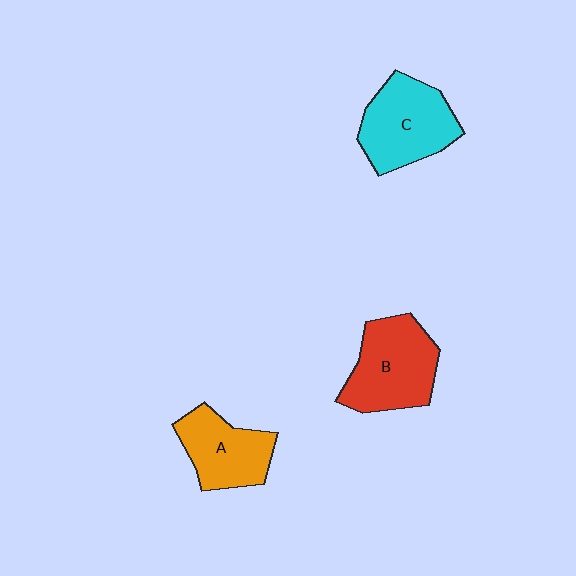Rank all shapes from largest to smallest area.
From largest to smallest: B (red), C (cyan), A (orange).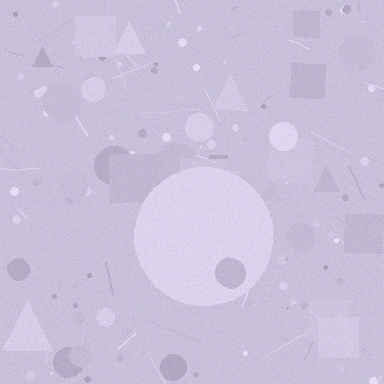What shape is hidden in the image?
A circle is hidden in the image.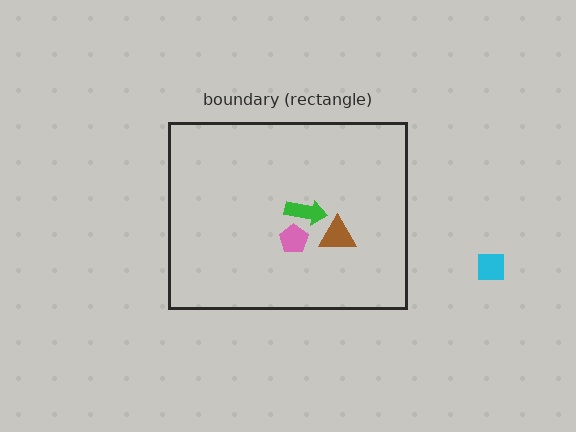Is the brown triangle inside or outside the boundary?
Inside.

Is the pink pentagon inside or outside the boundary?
Inside.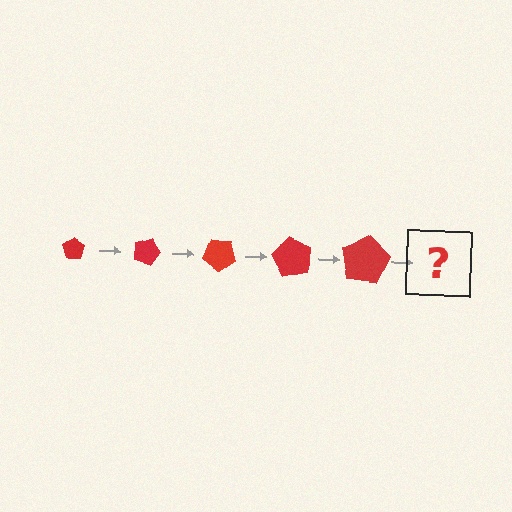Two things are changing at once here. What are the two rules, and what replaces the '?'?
The two rules are that the pentagon grows larger each step and it rotates 20 degrees each step. The '?' should be a pentagon, larger than the previous one and rotated 100 degrees from the start.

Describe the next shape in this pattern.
It should be a pentagon, larger than the previous one and rotated 100 degrees from the start.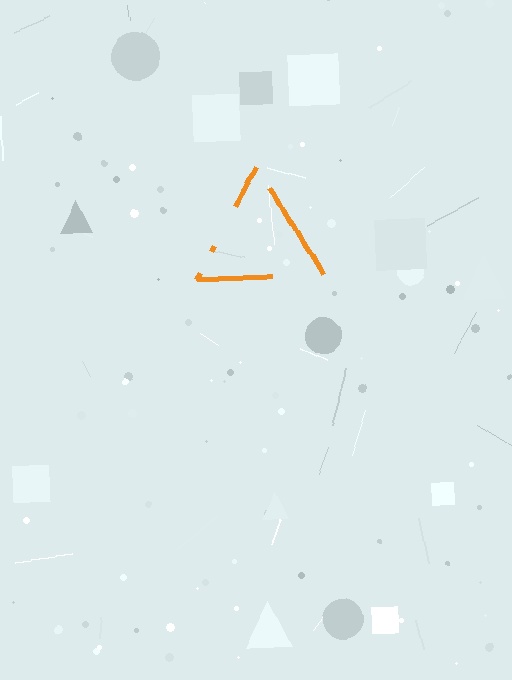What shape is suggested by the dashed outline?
The dashed outline suggests a triangle.